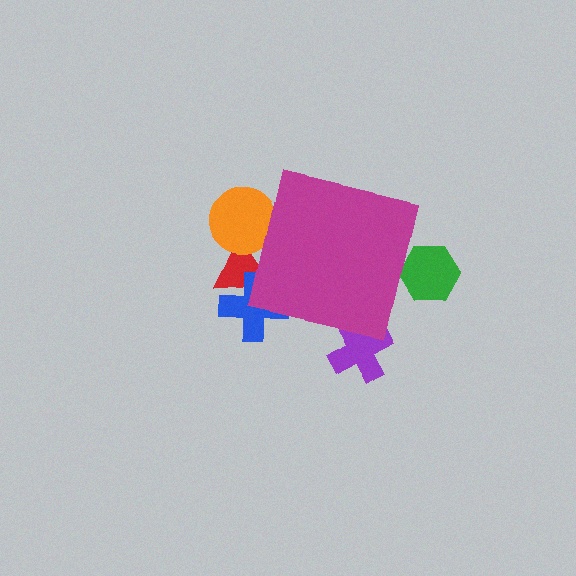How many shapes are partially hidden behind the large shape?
5 shapes are partially hidden.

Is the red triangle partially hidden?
Yes, the red triangle is partially hidden behind the magenta square.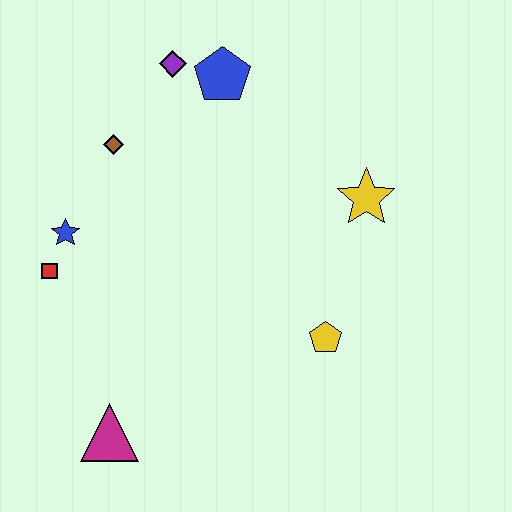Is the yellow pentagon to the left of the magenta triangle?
No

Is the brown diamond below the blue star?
No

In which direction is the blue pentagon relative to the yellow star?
The blue pentagon is to the left of the yellow star.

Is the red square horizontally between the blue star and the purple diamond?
No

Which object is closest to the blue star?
The red square is closest to the blue star.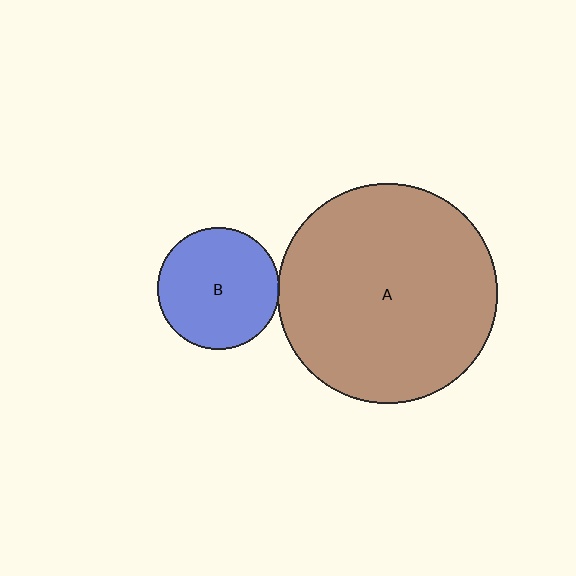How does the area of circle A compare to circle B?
Approximately 3.3 times.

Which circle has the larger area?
Circle A (brown).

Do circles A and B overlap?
Yes.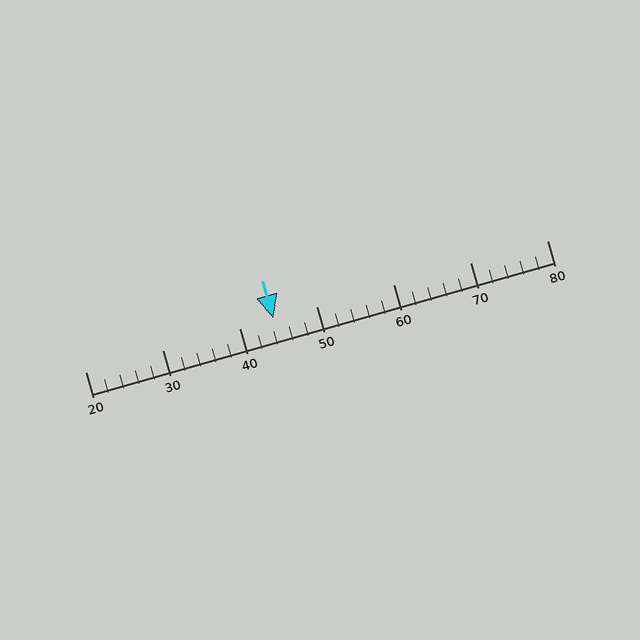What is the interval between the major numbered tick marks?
The major tick marks are spaced 10 units apart.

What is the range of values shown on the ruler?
The ruler shows values from 20 to 80.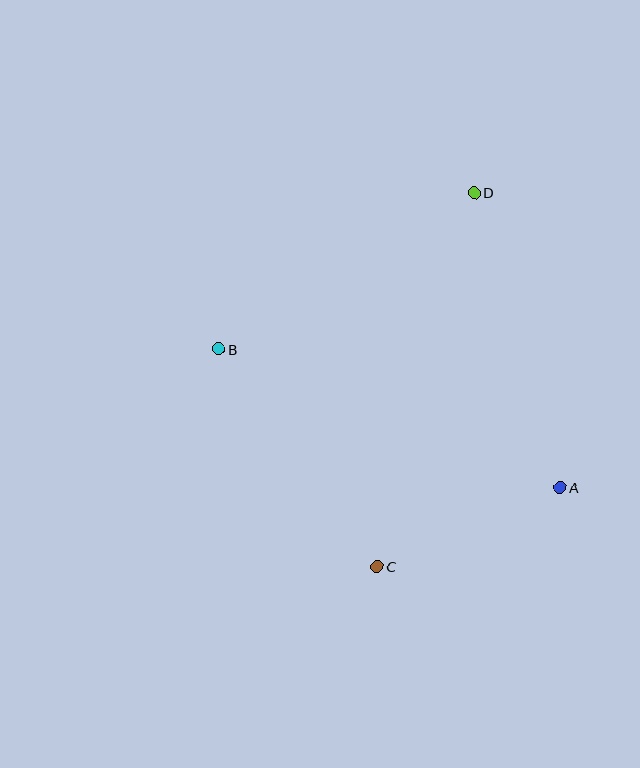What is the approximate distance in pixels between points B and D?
The distance between B and D is approximately 299 pixels.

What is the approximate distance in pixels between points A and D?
The distance between A and D is approximately 307 pixels.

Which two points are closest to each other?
Points A and C are closest to each other.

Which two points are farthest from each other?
Points C and D are farthest from each other.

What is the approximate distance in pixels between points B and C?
The distance between B and C is approximately 269 pixels.